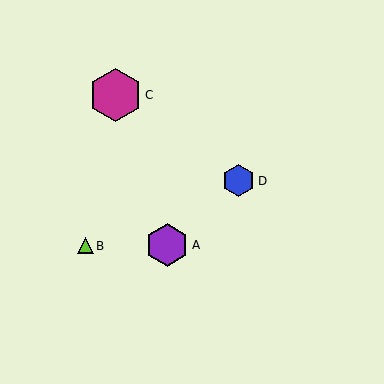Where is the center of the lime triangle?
The center of the lime triangle is at (85, 246).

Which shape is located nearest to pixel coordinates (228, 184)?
The blue hexagon (labeled D) at (238, 181) is nearest to that location.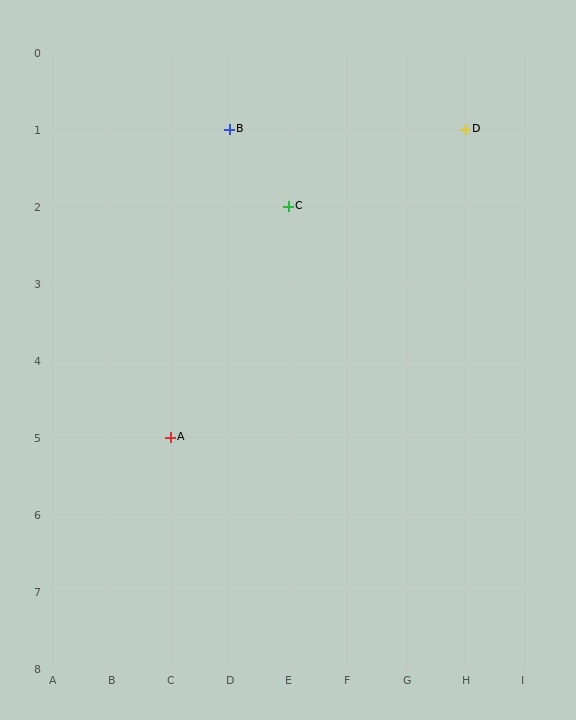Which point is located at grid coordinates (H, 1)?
Point D is at (H, 1).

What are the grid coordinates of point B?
Point B is at grid coordinates (D, 1).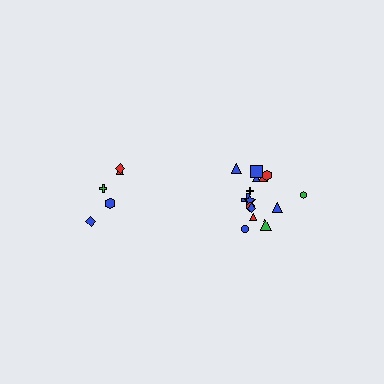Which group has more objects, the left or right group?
The right group.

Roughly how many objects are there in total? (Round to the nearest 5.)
Roughly 20 objects in total.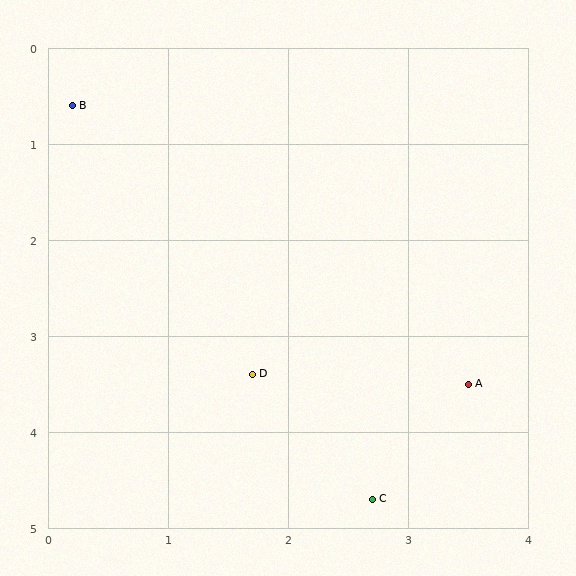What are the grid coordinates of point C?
Point C is at approximately (2.7, 4.7).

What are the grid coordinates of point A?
Point A is at approximately (3.5, 3.5).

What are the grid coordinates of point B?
Point B is at approximately (0.2, 0.6).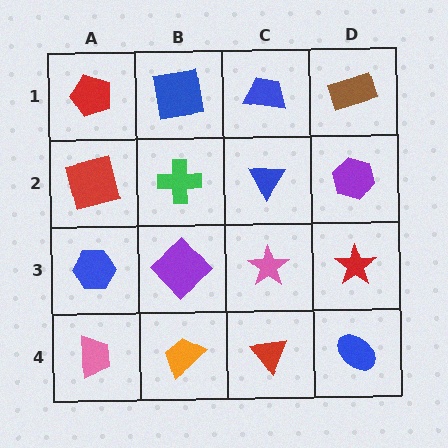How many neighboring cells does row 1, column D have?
2.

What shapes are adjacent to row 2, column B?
A blue square (row 1, column B), a purple diamond (row 3, column B), a red square (row 2, column A), a blue triangle (row 2, column C).